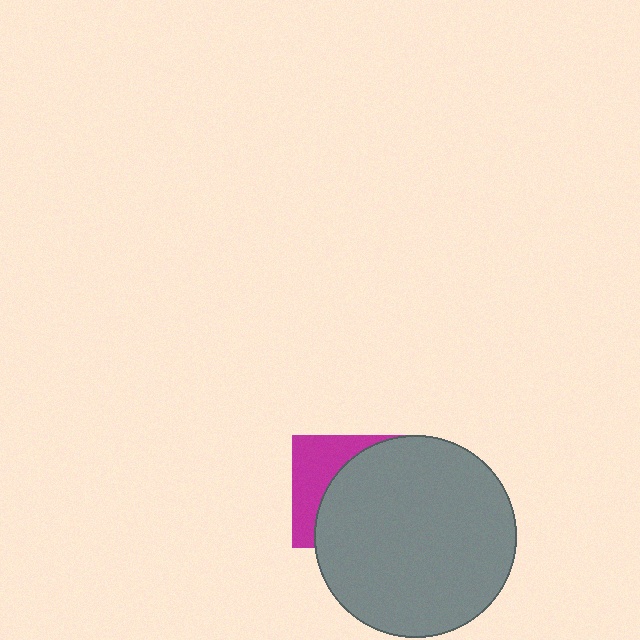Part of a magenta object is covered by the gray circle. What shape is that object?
It is a square.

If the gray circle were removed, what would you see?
You would see the complete magenta square.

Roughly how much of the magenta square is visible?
A small part of it is visible (roughly 37%).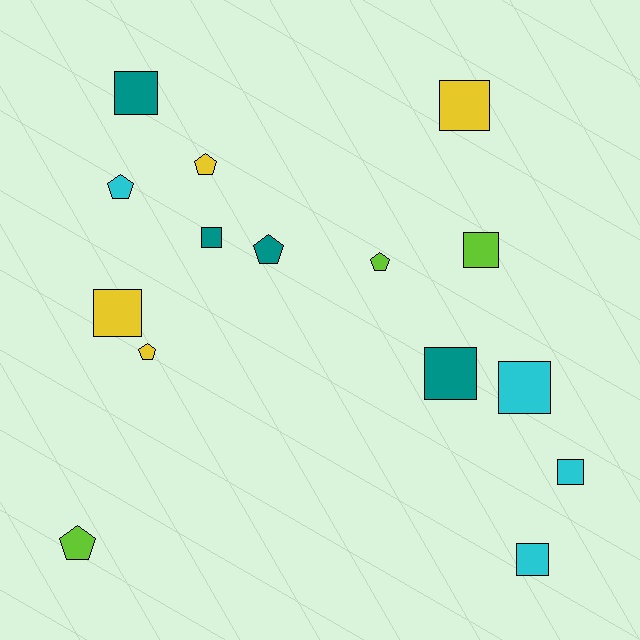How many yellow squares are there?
There are 2 yellow squares.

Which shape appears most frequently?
Square, with 9 objects.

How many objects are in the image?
There are 15 objects.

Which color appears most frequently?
Cyan, with 4 objects.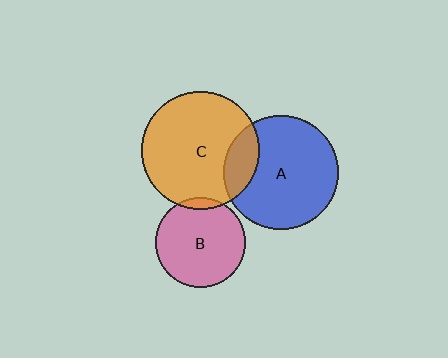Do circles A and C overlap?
Yes.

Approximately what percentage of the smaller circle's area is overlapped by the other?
Approximately 20%.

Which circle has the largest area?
Circle C (orange).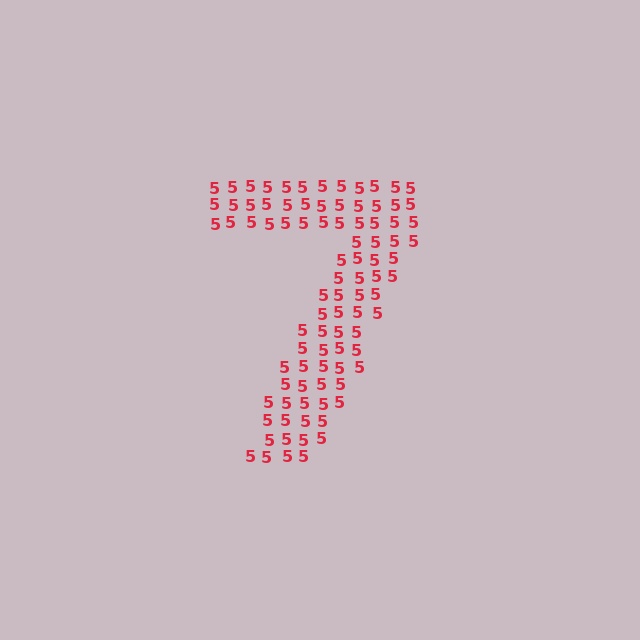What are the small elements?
The small elements are digit 5's.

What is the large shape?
The large shape is the digit 7.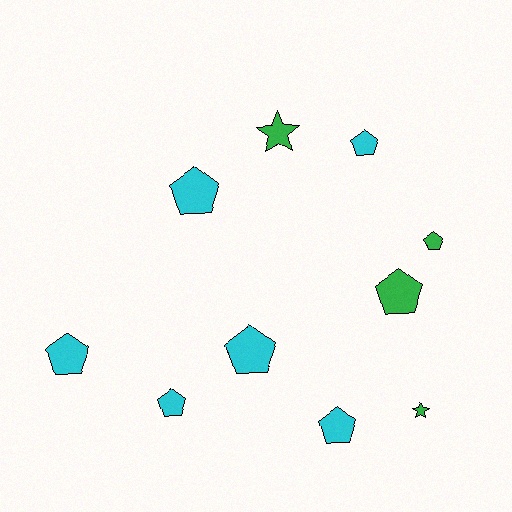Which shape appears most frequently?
Pentagon, with 8 objects.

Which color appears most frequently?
Cyan, with 6 objects.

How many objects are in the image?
There are 10 objects.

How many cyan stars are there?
There are no cyan stars.